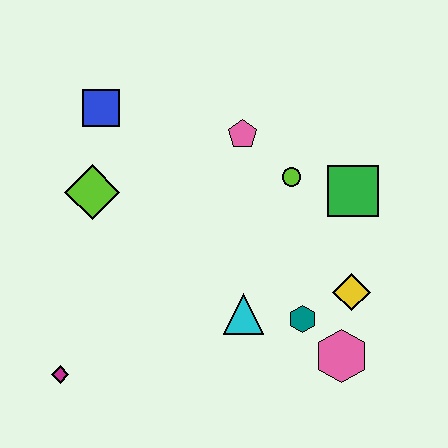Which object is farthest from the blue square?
The pink hexagon is farthest from the blue square.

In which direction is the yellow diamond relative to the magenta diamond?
The yellow diamond is to the right of the magenta diamond.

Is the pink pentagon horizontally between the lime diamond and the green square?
Yes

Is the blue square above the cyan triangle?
Yes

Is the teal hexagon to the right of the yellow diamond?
No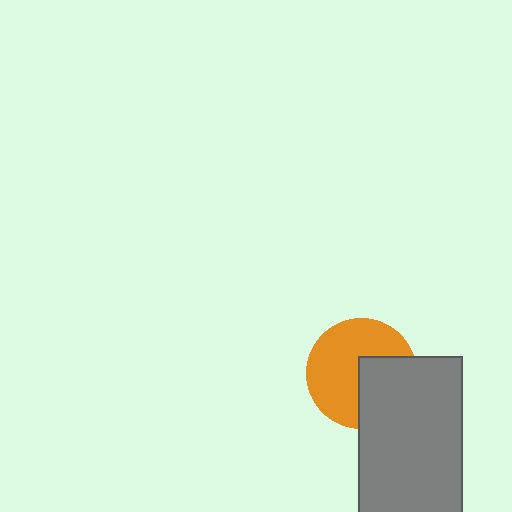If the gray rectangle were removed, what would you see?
You would see the complete orange circle.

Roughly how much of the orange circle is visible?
About half of it is visible (roughly 62%).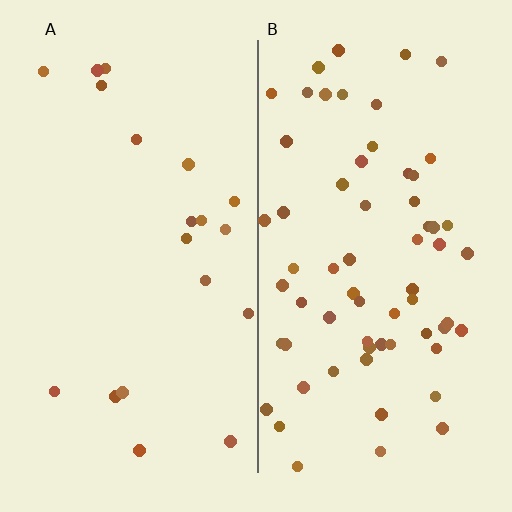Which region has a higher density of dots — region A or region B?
B (the right).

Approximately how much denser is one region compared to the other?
Approximately 3.3× — region B over region A.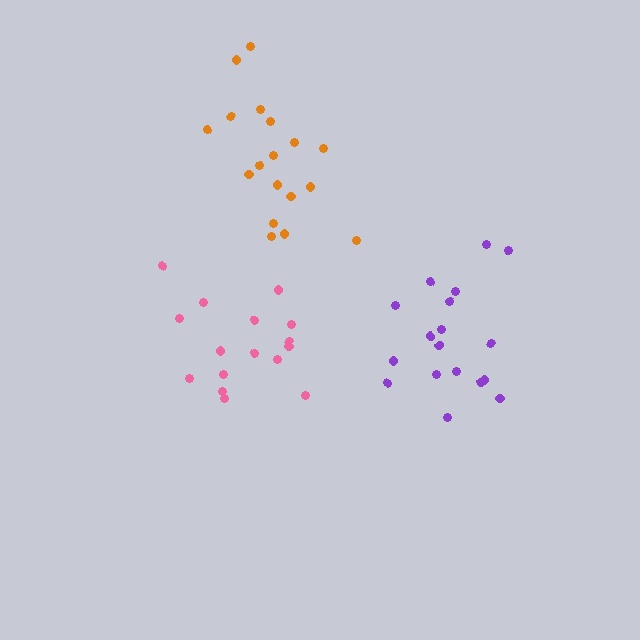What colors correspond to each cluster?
The clusters are colored: purple, orange, pink.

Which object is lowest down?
The pink cluster is bottommost.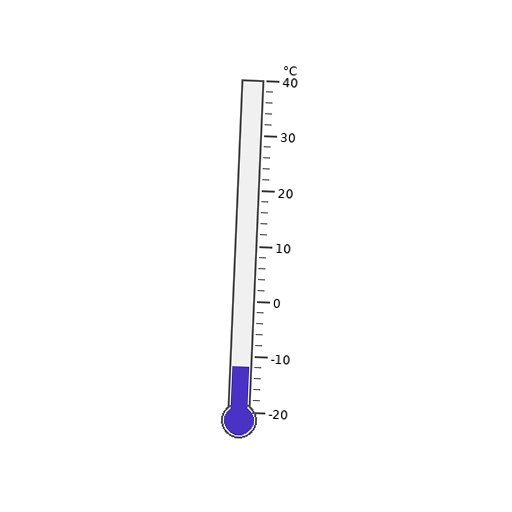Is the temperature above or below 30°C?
The temperature is below 30°C.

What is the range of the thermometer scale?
The thermometer scale ranges from -20°C to 40°C.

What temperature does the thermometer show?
The thermometer shows approximately -12°C.